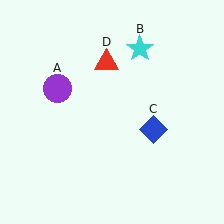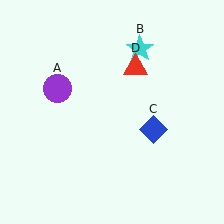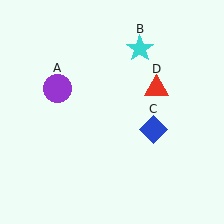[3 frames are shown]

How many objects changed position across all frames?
1 object changed position: red triangle (object D).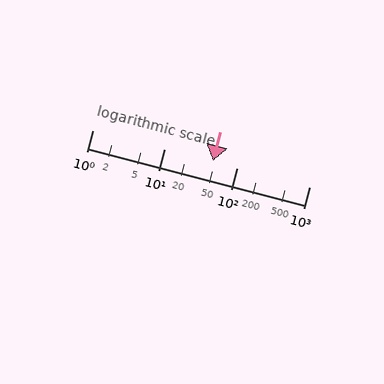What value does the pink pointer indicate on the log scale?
The pointer indicates approximately 46.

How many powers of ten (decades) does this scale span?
The scale spans 3 decades, from 1 to 1000.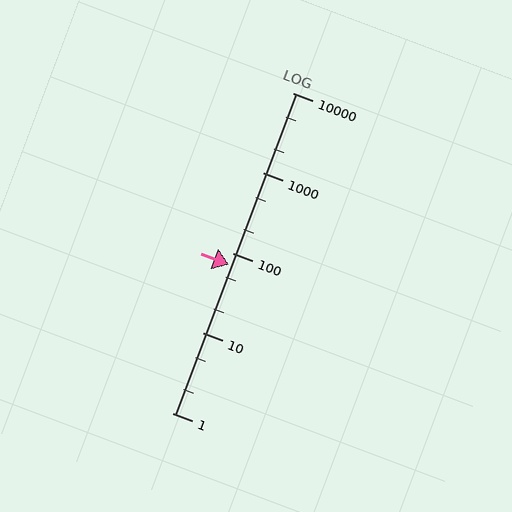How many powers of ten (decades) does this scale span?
The scale spans 4 decades, from 1 to 10000.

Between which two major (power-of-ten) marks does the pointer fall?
The pointer is between 10 and 100.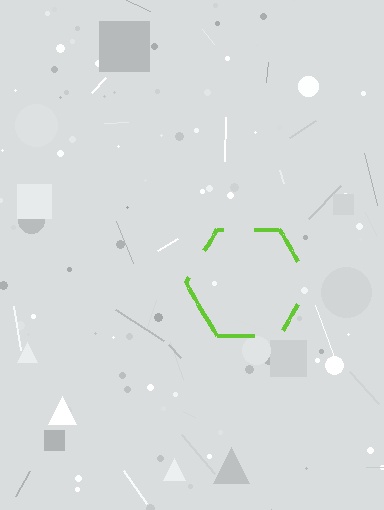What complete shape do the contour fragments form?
The contour fragments form a hexagon.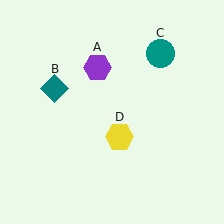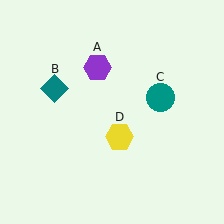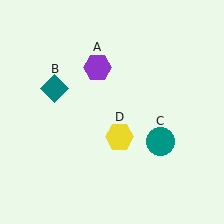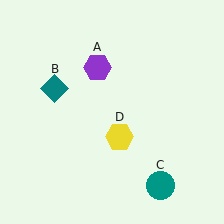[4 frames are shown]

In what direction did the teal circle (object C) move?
The teal circle (object C) moved down.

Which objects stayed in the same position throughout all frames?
Purple hexagon (object A) and teal diamond (object B) and yellow hexagon (object D) remained stationary.